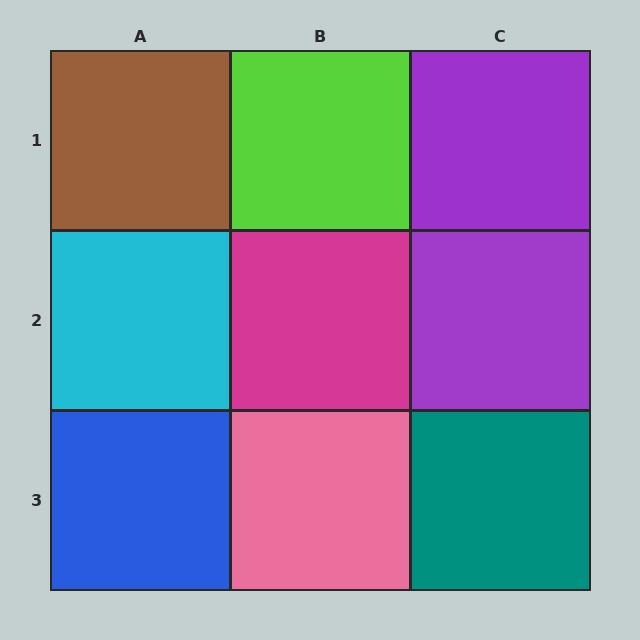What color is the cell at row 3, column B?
Pink.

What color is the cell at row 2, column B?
Magenta.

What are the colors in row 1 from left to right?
Brown, lime, purple.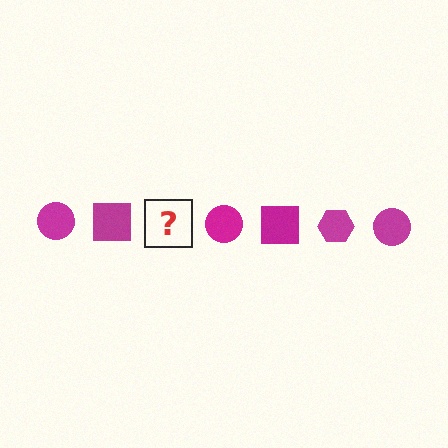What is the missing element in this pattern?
The missing element is a magenta hexagon.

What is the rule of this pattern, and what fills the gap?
The rule is that the pattern cycles through circle, square, hexagon shapes in magenta. The gap should be filled with a magenta hexagon.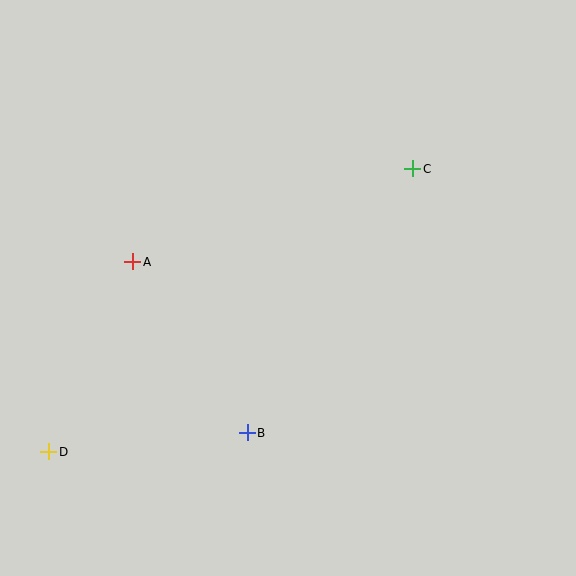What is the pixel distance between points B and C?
The distance between B and C is 312 pixels.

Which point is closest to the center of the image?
Point B at (247, 433) is closest to the center.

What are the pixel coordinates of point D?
Point D is at (49, 452).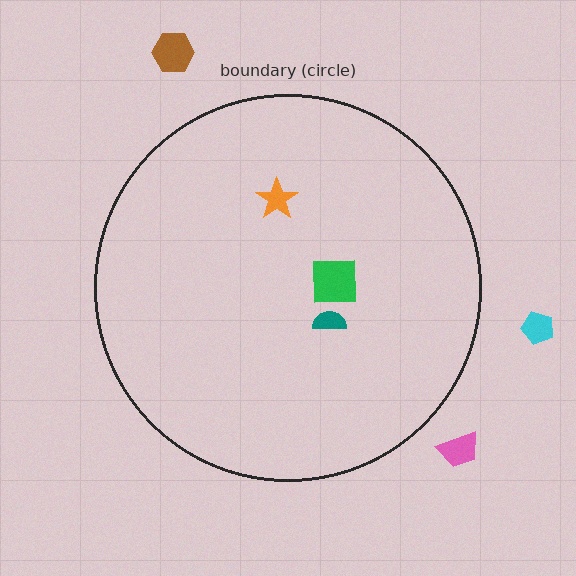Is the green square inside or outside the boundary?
Inside.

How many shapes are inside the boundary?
3 inside, 3 outside.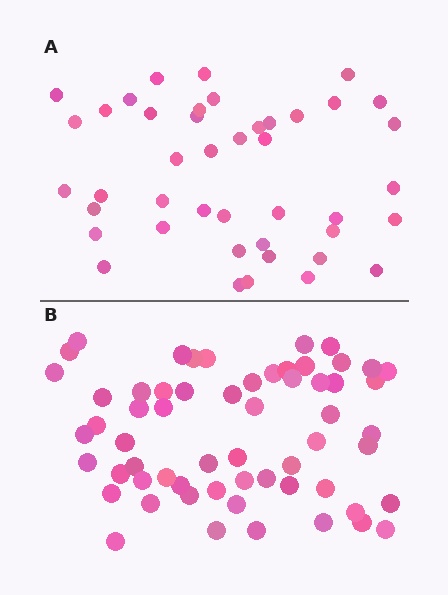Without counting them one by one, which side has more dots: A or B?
Region B (the bottom region) has more dots.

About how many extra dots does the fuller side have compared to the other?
Region B has approximately 15 more dots than region A.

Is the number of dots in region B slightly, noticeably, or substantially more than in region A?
Region B has noticeably more, but not dramatically so. The ratio is roughly 1.4 to 1.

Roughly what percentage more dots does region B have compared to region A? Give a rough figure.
About 40% more.